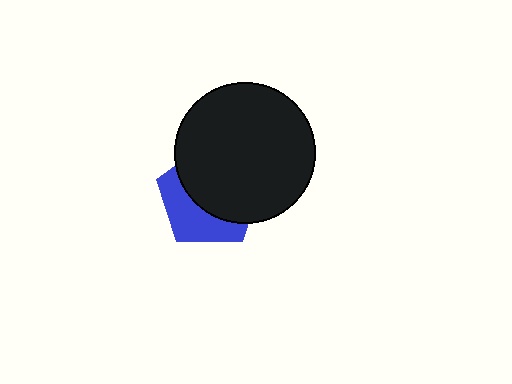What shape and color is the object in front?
The object in front is a black circle.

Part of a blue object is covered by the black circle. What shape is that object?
It is a pentagon.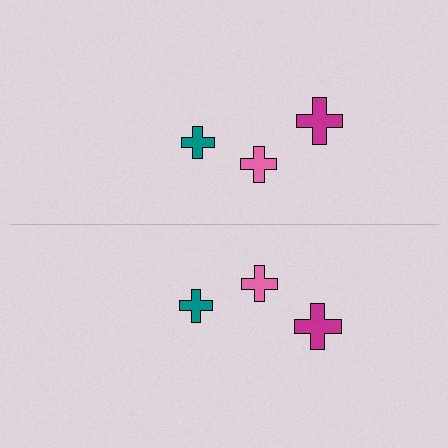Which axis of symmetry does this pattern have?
The pattern has a horizontal axis of symmetry running through the center of the image.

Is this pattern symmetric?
Yes, this pattern has bilateral (reflection) symmetry.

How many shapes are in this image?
There are 6 shapes in this image.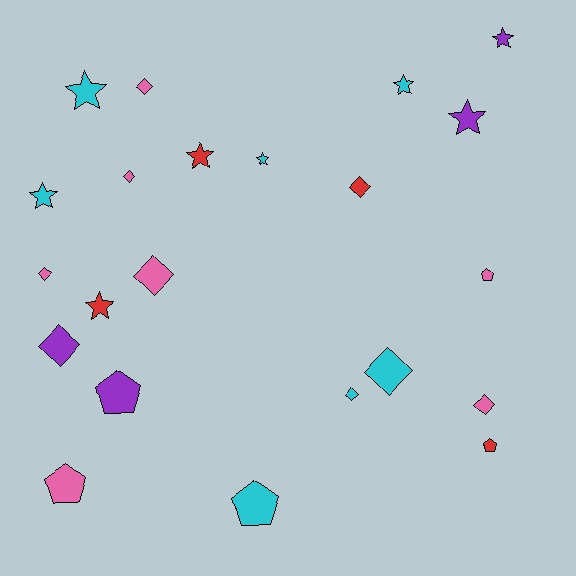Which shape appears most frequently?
Diamond, with 9 objects.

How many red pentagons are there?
There is 1 red pentagon.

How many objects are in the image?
There are 22 objects.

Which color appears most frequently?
Pink, with 7 objects.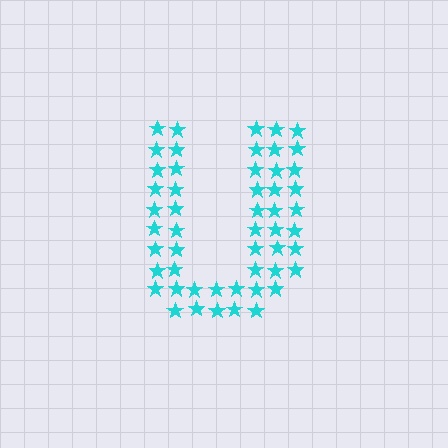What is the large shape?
The large shape is the letter U.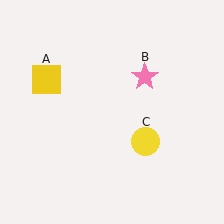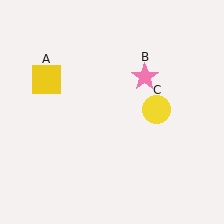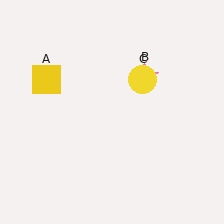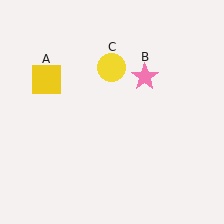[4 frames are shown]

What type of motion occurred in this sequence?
The yellow circle (object C) rotated counterclockwise around the center of the scene.